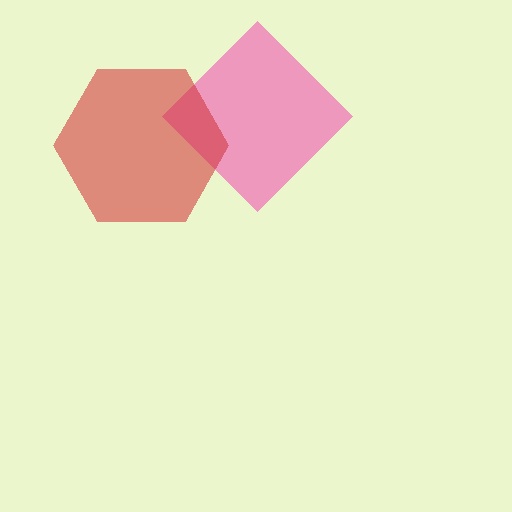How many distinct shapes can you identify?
There are 2 distinct shapes: a pink diamond, a red hexagon.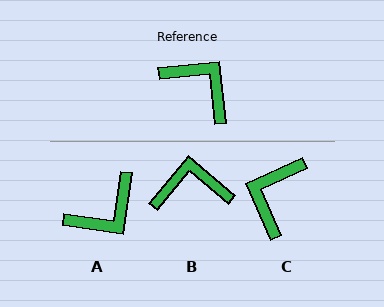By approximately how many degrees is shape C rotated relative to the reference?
Approximately 108 degrees counter-clockwise.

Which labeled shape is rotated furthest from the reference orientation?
C, about 108 degrees away.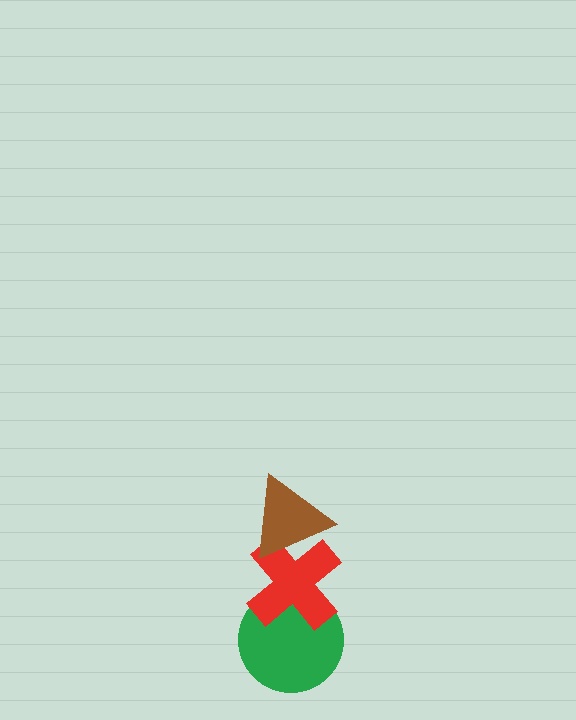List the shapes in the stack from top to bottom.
From top to bottom: the brown triangle, the red cross, the green circle.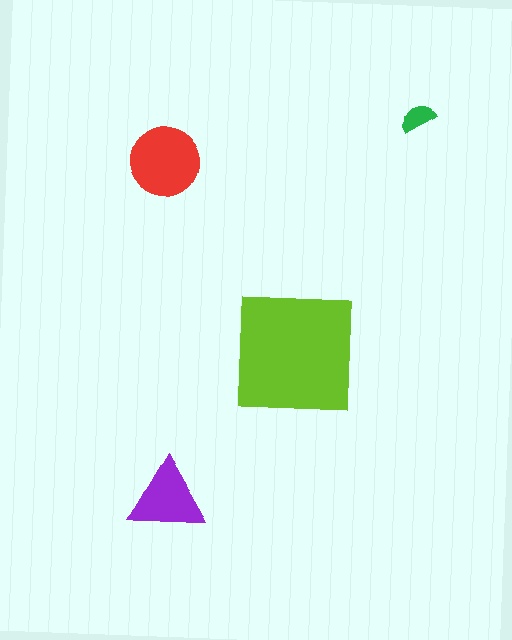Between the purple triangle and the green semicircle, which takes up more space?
The purple triangle.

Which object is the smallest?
The green semicircle.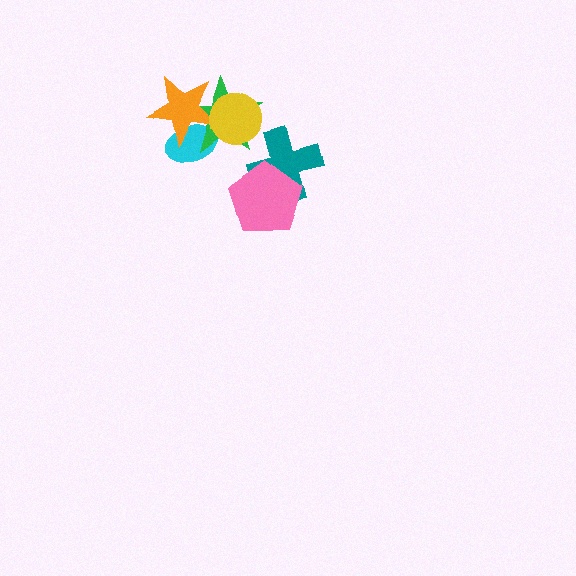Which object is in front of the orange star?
The yellow circle is in front of the orange star.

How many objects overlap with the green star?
3 objects overlap with the green star.